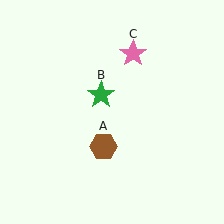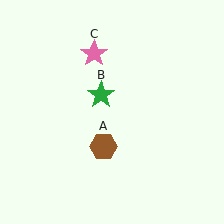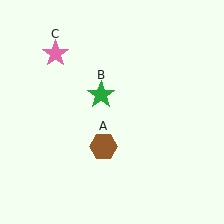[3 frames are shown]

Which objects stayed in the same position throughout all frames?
Brown hexagon (object A) and green star (object B) remained stationary.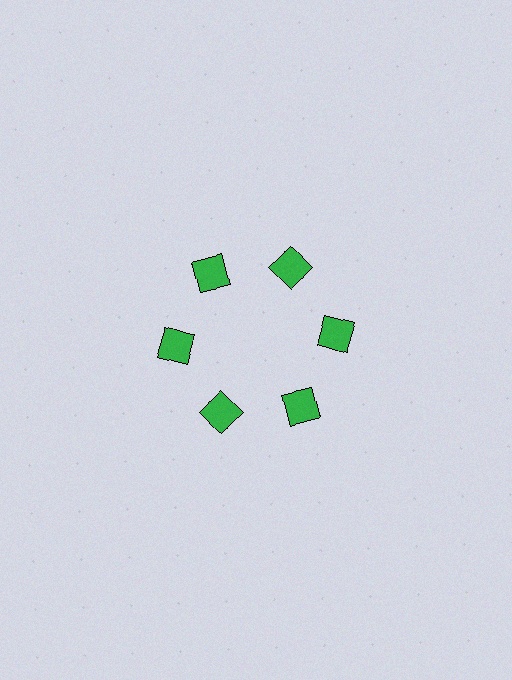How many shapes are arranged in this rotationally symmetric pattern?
There are 6 shapes, arranged in 6 groups of 1.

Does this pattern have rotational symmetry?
Yes, this pattern has 6-fold rotational symmetry. It looks the same after rotating 60 degrees around the center.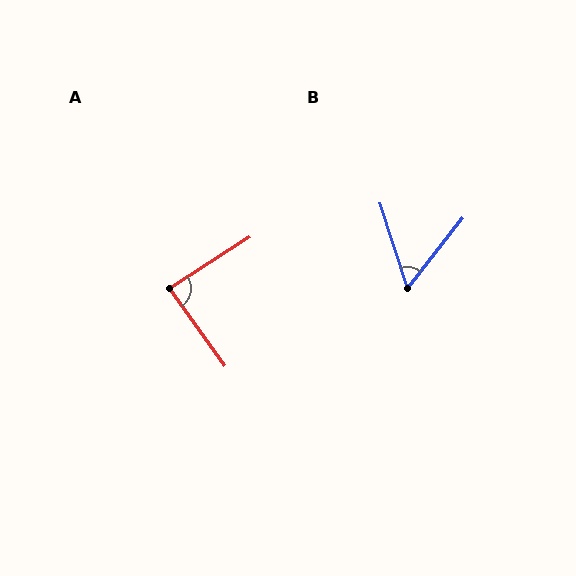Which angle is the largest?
A, at approximately 87 degrees.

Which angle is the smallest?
B, at approximately 56 degrees.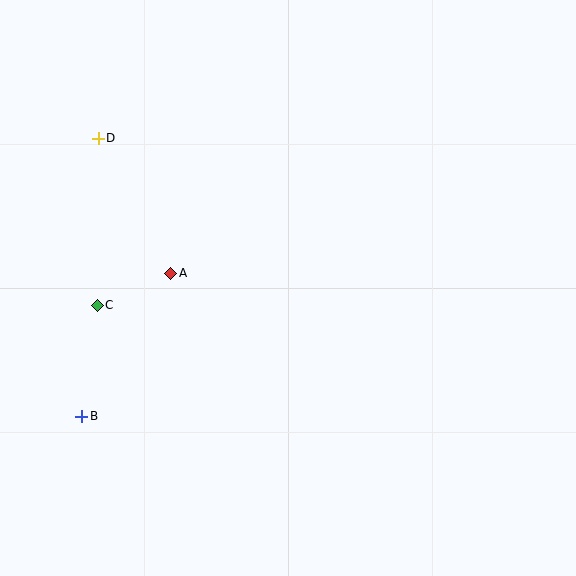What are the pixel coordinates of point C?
Point C is at (97, 305).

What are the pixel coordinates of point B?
Point B is at (82, 416).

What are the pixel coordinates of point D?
Point D is at (98, 138).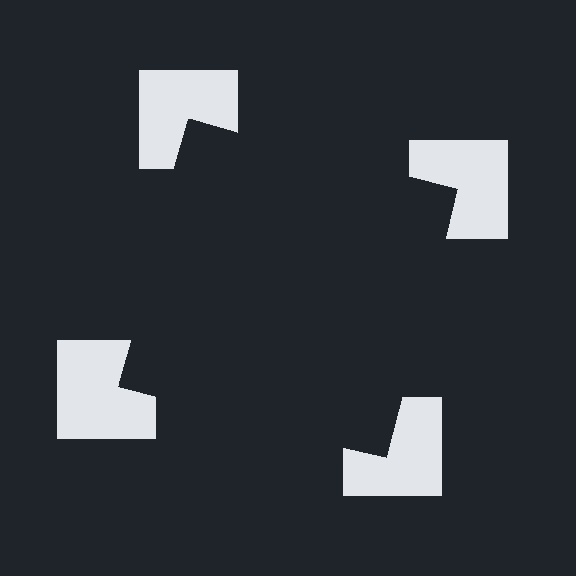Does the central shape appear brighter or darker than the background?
It typically appears slightly darker than the background, even though no actual brightness change is drawn.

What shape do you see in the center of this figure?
An illusory square — its edges are inferred from the aligned wedge cuts in the notched squares, not physically drawn.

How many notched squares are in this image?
There are 4 — one at each vertex of the illusory square.